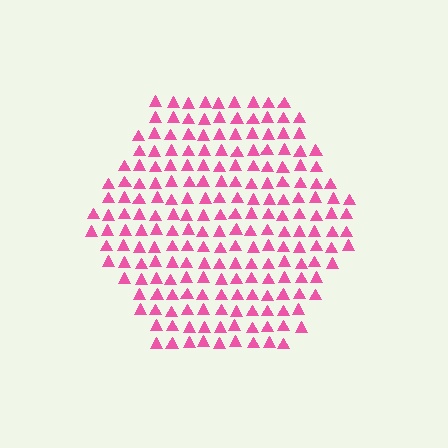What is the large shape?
The large shape is a hexagon.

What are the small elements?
The small elements are triangles.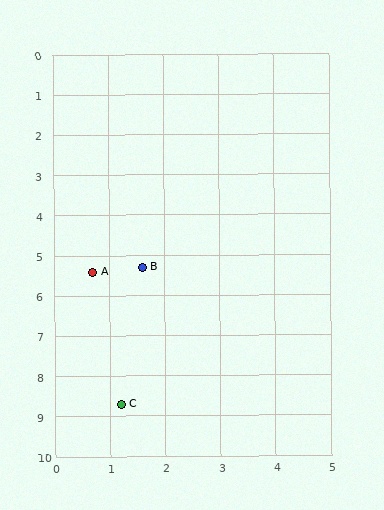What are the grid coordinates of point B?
Point B is at approximately (1.6, 5.3).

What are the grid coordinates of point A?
Point A is at approximately (0.7, 5.4).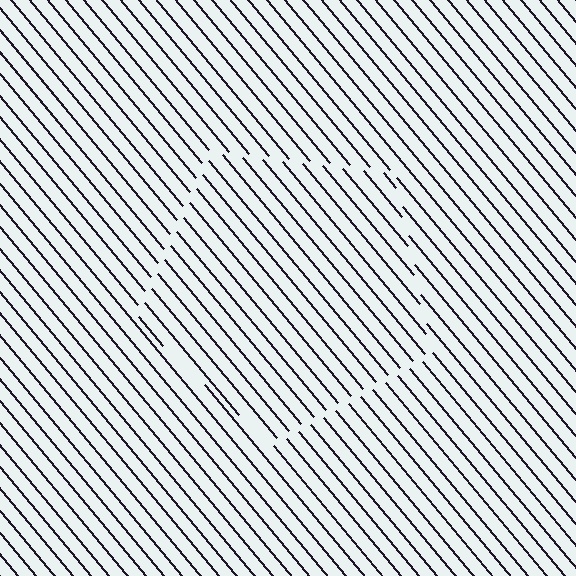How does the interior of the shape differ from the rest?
The interior of the shape contains the same grating, shifted by half a period — the contour is defined by the phase discontinuity where line-ends from the inner and outer gratings abut.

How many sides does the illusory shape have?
5 sides — the line-ends trace a pentagon.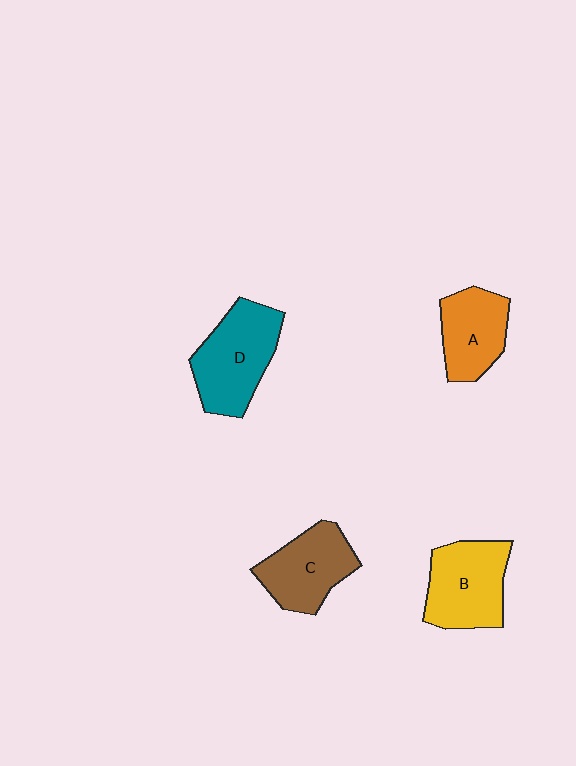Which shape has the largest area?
Shape D (teal).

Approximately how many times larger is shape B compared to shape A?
Approximately 1.2 times.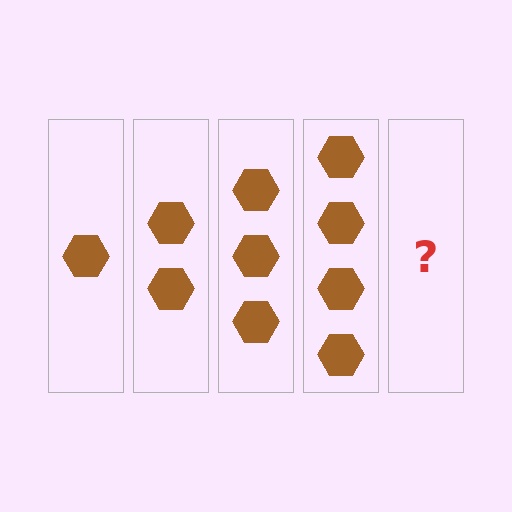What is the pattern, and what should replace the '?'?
The pattern is that each step adds one more hexagon. The '?' should be 5 hexagons.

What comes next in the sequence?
The next element should be 5 hexagons.